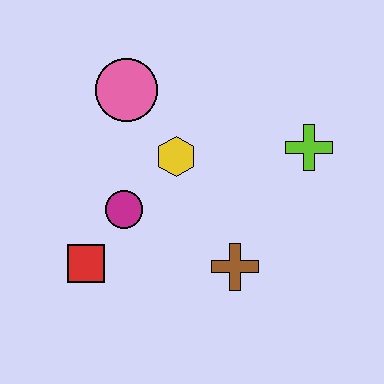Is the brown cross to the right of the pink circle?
Yes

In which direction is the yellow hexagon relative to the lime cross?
The yellow hexagon is to the left of the lime cross.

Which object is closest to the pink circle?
The yellow hexagon is closest to the pink circle.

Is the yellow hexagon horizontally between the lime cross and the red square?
Yes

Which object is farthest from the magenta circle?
The lime cross is farthest from the magenta circle.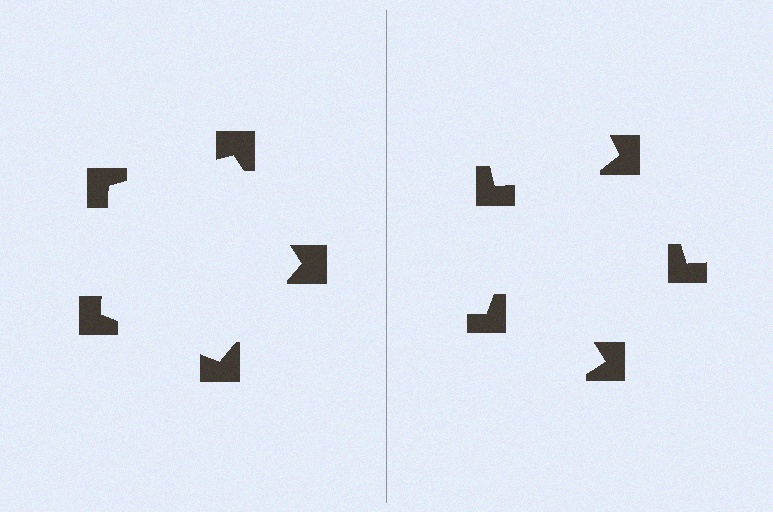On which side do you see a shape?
An illusory pentagon appears on the left side. On the right side the wedge cuts are rotated, so no coherent shape forms.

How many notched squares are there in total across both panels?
10 — 5 on each side.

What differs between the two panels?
The notched squares are positioned identically on both sides; only the wedge orientations differ. On the left they align to a pentagon; on the right they are misaligned.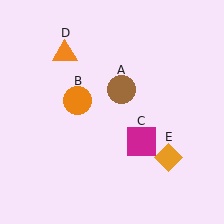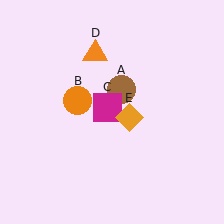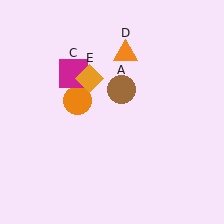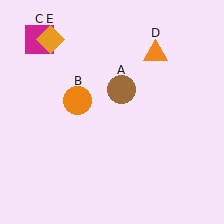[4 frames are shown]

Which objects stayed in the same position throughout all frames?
Brown circle (object A) and orange circle (object B) remained stationary.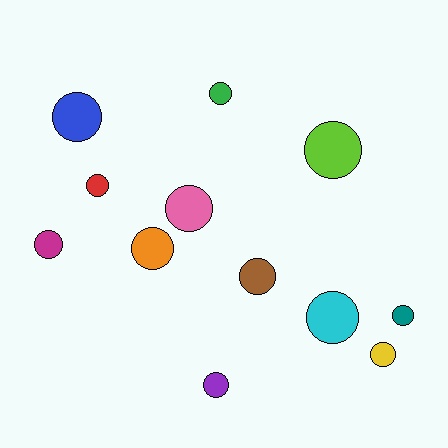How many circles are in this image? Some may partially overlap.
There are 12 circles.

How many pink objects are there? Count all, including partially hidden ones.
There is 1 pink object.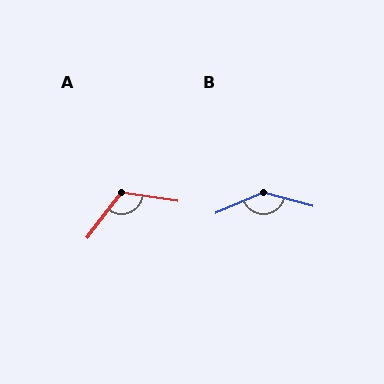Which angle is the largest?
B, at approximately 142 degrees.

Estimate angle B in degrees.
Approximately 142 degrees.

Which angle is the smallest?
A, at approximately 119 degrees.